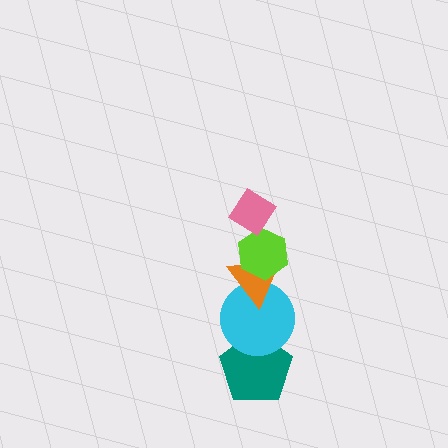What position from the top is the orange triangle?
The orange triangle is 3rd from the top.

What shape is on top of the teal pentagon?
The cyan circle is on top of the teal pentagon.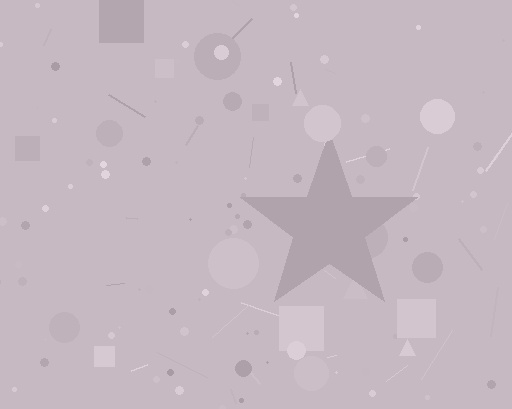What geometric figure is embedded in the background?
A star is embedded in the background.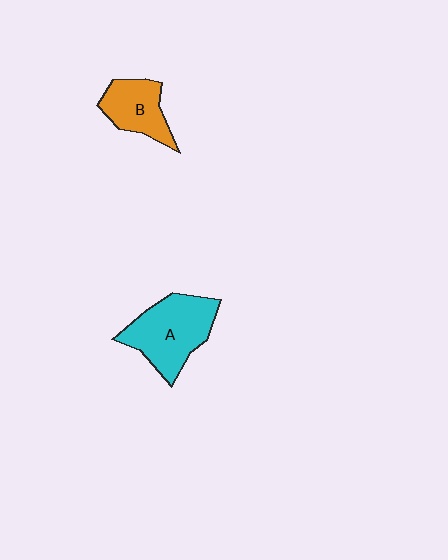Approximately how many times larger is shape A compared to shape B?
Approximately 1.6 times.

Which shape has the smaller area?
Shape B (orange).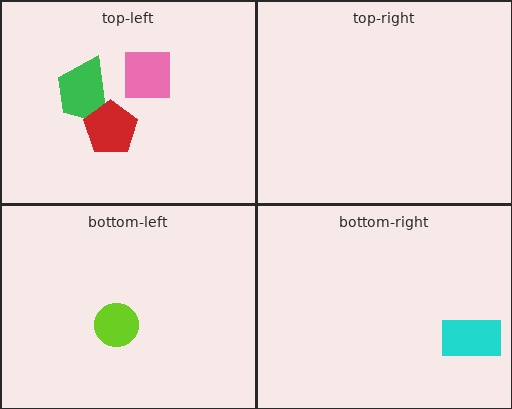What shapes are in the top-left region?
The pink square, the green trapezoid, the red pentagon.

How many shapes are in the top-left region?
3.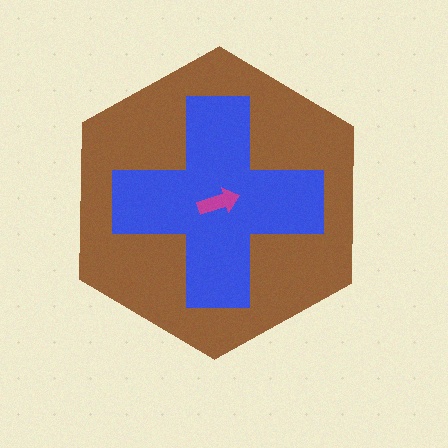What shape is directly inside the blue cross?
The magenta arrow.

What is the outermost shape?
The brown hexagon.